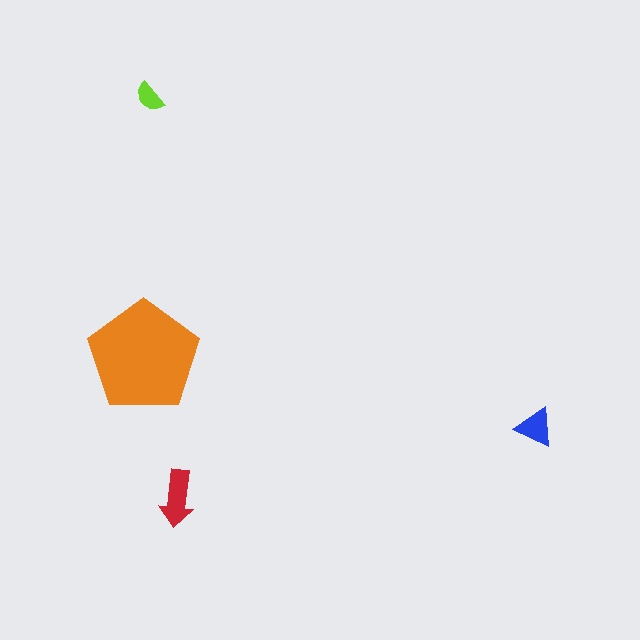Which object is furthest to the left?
The orange pentagon is leftmost.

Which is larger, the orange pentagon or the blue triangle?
The orange pentagon.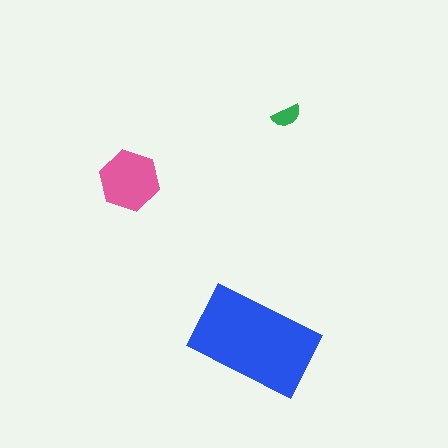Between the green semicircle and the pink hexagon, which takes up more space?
The pink hexagon.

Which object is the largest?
The blue rectangle.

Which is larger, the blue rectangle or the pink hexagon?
The blue rectangle.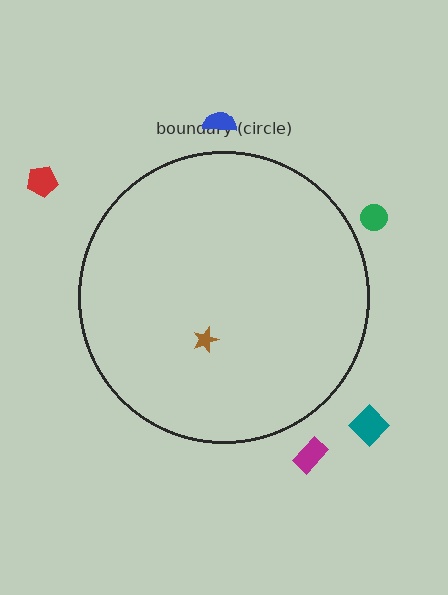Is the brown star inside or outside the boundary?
Inside.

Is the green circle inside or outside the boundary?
Outside.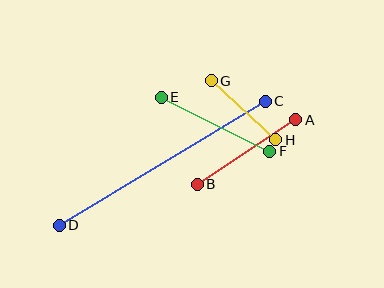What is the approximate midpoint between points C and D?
The midpoint is at approximately (162, 163) pixels.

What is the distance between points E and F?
The distance is approximately 121 pixels.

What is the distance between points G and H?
The distance is approximately 88 pixels.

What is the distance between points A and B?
The distance is approximately 118 pixels.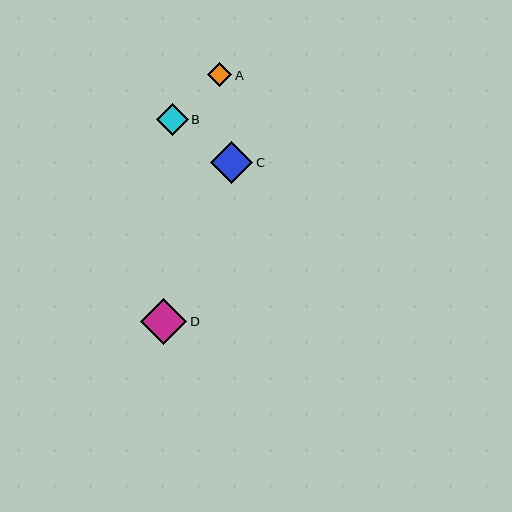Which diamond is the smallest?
Diamond A is the smallest with a size of approximately 24 pixels.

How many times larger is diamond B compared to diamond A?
Diamond B is approximately 1.3 times the size of diamond A.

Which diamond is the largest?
Diamond D is the largest with a size of approximately 46 pixels.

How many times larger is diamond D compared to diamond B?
Diamond D is approximately 1.5 times the size of diamond B.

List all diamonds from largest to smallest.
From largest to smallest: D, C, B, A.